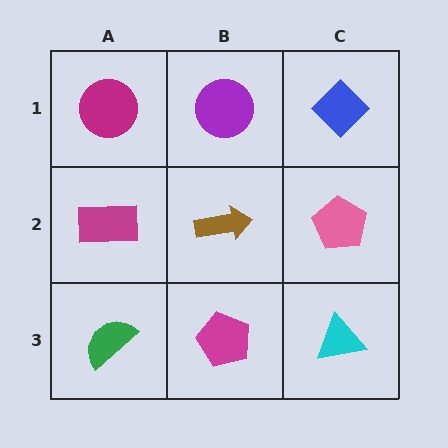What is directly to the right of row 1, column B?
A blue diamond.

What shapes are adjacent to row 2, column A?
A magenta circle (row 1, column A), a green semicircle (row 3, column A), a brown arrow (row 2, column B).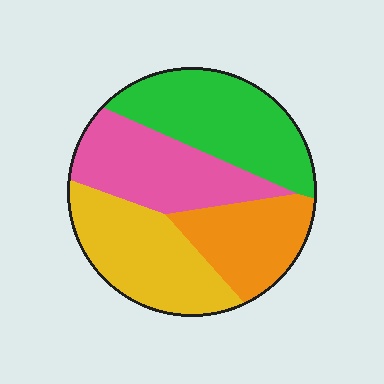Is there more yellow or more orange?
Yellow.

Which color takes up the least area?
Orange, at roughly 20%.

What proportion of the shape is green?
Green takes up between a quarter and a half of the shape.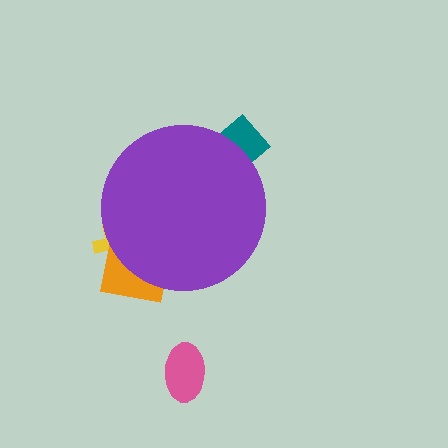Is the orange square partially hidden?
Yes, the orange square is partially hidden behind the purple circle.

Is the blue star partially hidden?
Yes, the blue star is partially hidden behind the purple circle.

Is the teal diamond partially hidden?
Yes, the teal diamond is partially hidden behind the purple circle.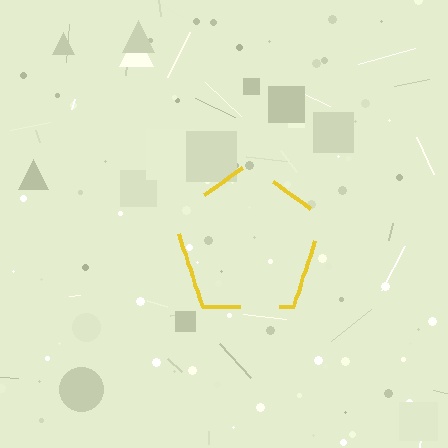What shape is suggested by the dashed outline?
The dashed outline suggests a pentagon.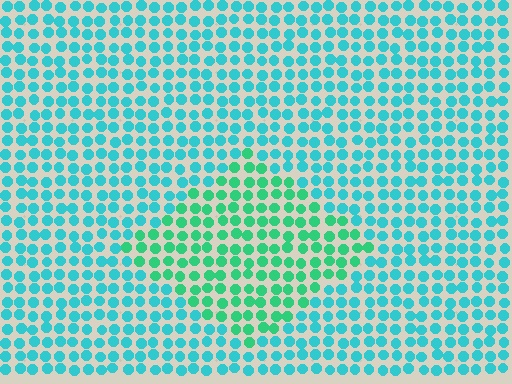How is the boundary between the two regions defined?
The boundary is defined purely by a slight shift in hue (about 34 degrees). Spacing, size, and orientation are identical on both sides.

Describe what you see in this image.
The image is filled with small cyan elements in a uniform arrangement. A diamond-shaped region is visible where the elements are tinted to a slightly different hue, forming a subtle color boundary.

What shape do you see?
I see a diamond.